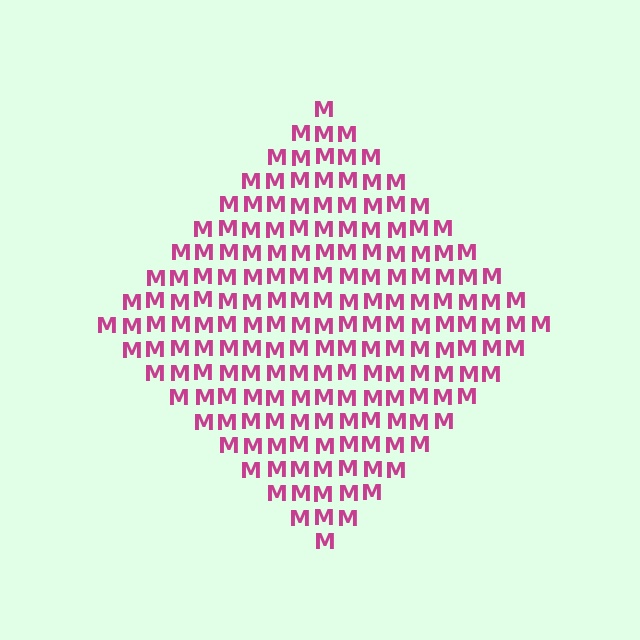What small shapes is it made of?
It is made of small letter M's.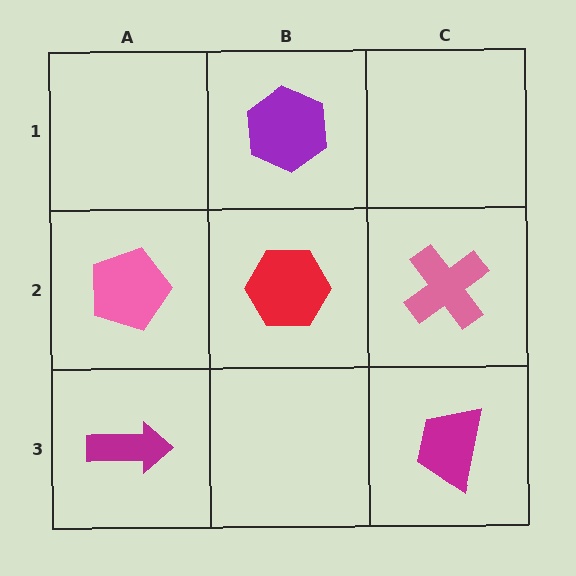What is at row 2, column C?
A pink cross.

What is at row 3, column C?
A magenta trapezoid.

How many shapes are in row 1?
1 shape.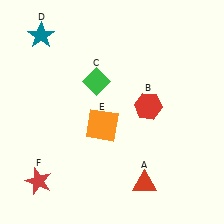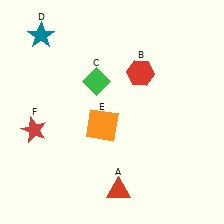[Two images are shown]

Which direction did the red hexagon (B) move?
The red hexagon (B) moved up.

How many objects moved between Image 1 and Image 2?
3 objects moved between the two images.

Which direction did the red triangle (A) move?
The red triangle (A) moved left.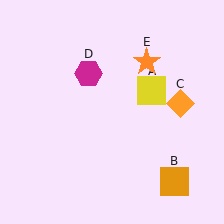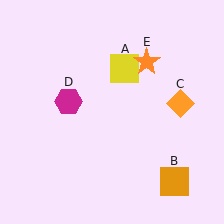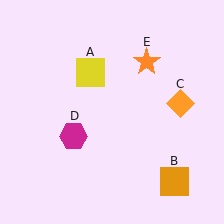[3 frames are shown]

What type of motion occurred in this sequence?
The yellow square (object A), magenta hexagon (object D) rotated counterclockwise around the center of the scene.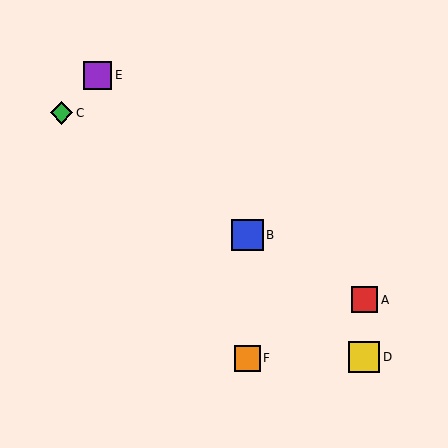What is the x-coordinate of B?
Object B is at x≈247.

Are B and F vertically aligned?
Yes, both are at x≈247.